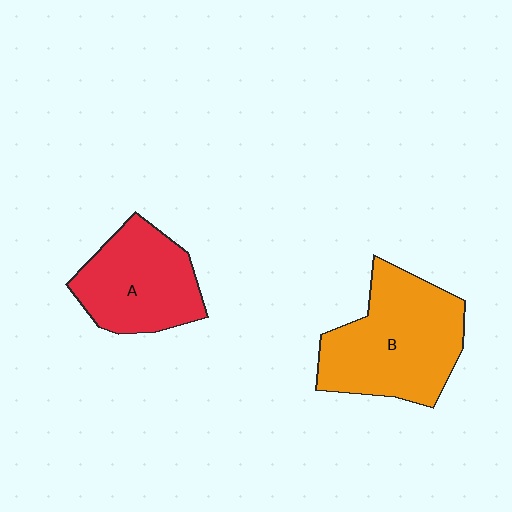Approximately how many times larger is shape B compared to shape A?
Approximately 1.3 times.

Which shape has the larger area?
Shape B (orange).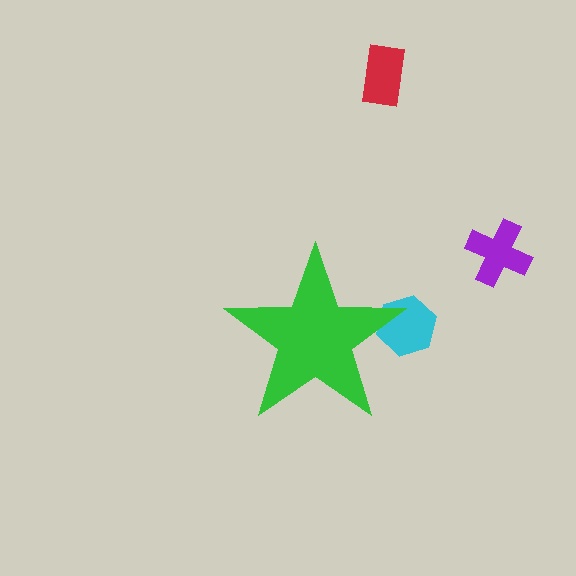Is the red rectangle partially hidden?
No, the red rectangle is fully visible.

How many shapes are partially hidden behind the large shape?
1 shape is partially hidden.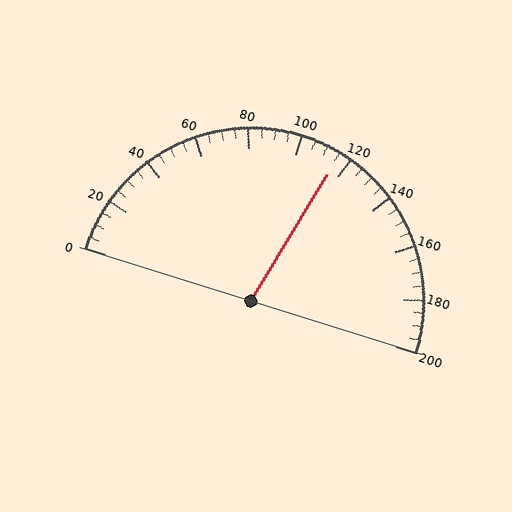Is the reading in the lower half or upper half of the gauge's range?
The reading is in the upper half of the range (0 to 200).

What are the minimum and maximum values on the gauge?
The gauge ranges from 0 to 200.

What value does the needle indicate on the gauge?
The needle indicates approximately 115.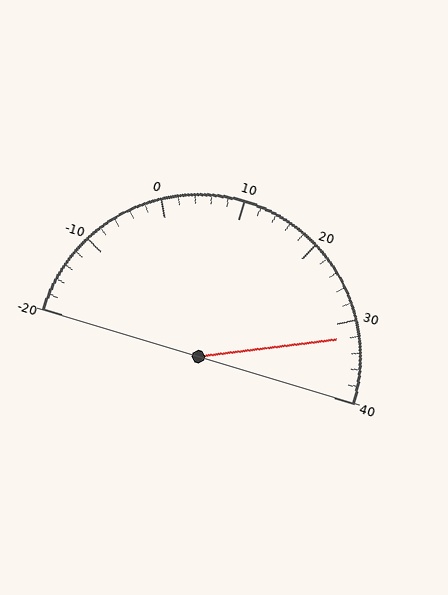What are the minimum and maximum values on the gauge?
The gauge ranges from -20 to 40.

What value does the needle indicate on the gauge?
The needle indicates approximately 32.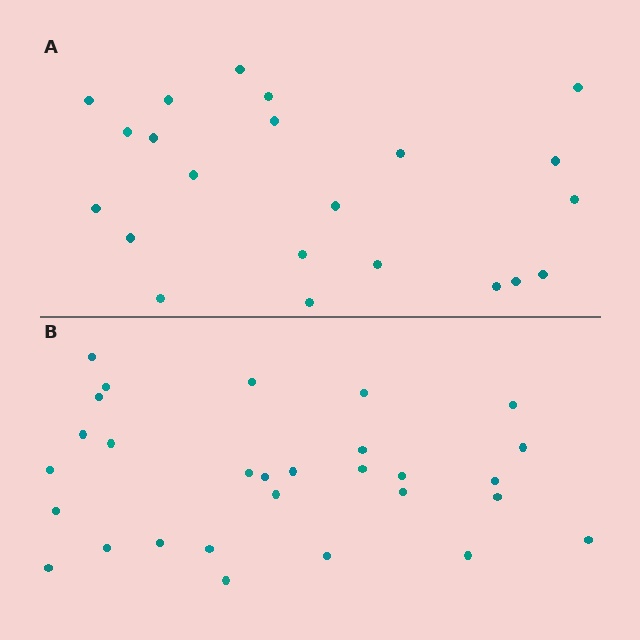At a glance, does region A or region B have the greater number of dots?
Region B (the bottom region) has more dots.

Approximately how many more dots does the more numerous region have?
Region B has roughly 8 or so more dots than region A.